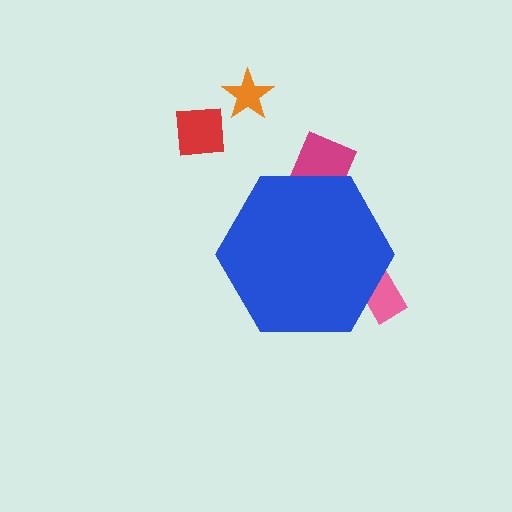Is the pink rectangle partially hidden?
Yes, the pink rectangle is partially hidden behind the blue hexagon.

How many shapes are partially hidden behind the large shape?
2 shapes are partially hidden.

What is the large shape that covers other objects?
A blue hexagon.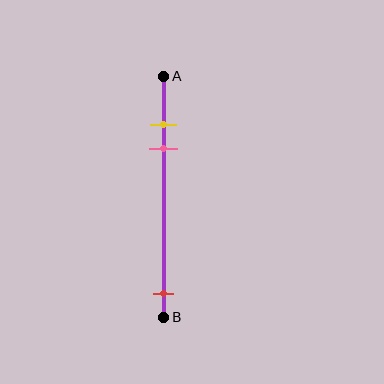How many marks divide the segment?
There are 3 marks dividing the segment.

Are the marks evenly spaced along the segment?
No, the marks are not evenly spaced.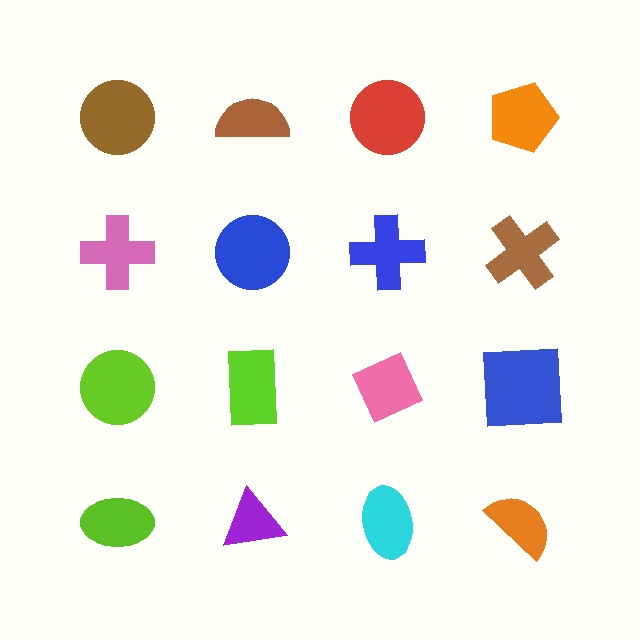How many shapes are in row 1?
4 shapes.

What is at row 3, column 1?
A lime circle.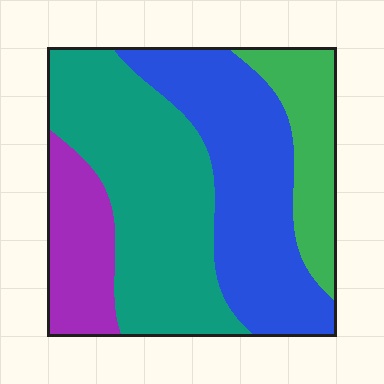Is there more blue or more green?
Blue.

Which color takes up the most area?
Teal, at roughly 40%.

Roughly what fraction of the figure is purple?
Purple takes up less than a quarter of the figure.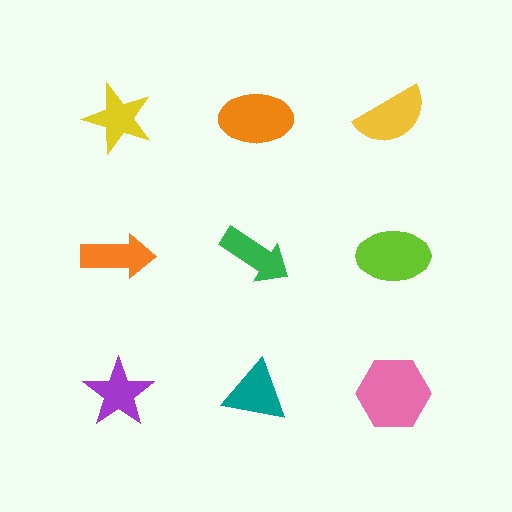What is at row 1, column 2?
An orange ellipse.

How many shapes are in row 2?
3 shapes.